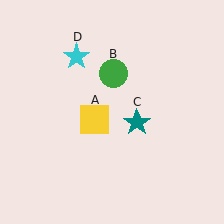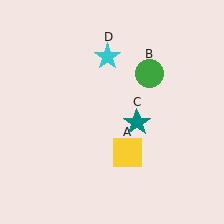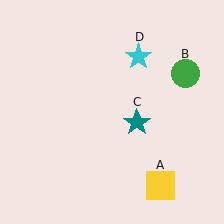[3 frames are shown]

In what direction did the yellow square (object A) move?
The yellow square (object A) moved down and to the right.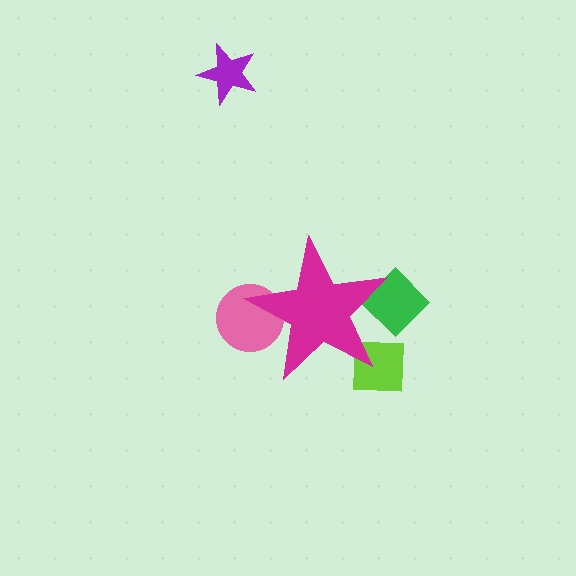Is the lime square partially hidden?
Yes, the lime square is partially hidden behind the magenta star.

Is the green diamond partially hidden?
Yes, the green diamond is partially hidden behind the magenta star.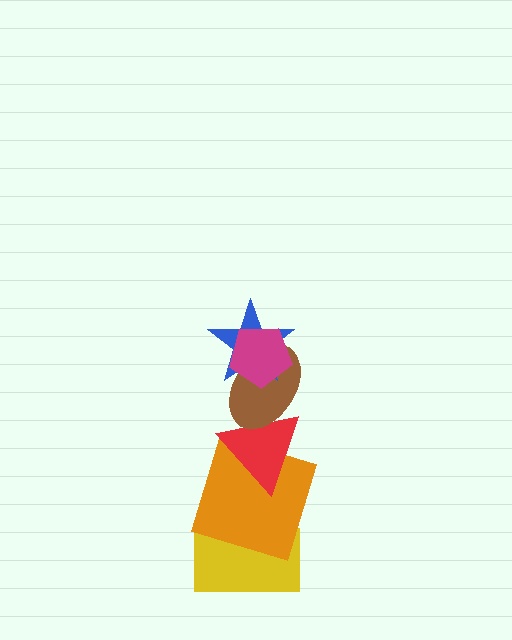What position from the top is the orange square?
The orange square is 5th from the top.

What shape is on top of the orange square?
The red triangle is on top of the orange square.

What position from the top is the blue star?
The blue star is 2nd from the top.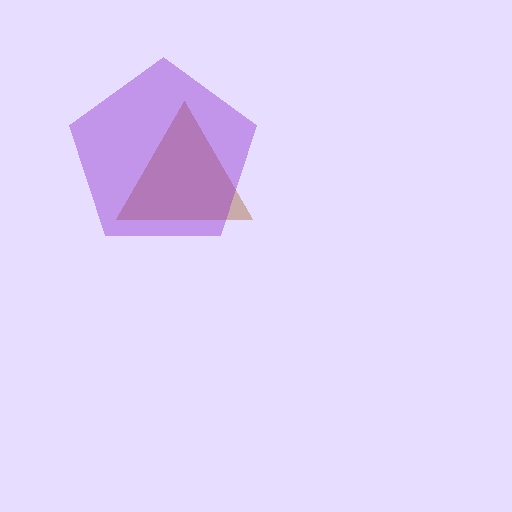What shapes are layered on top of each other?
The layered shapes are: a brown triangle, a purple pentagon.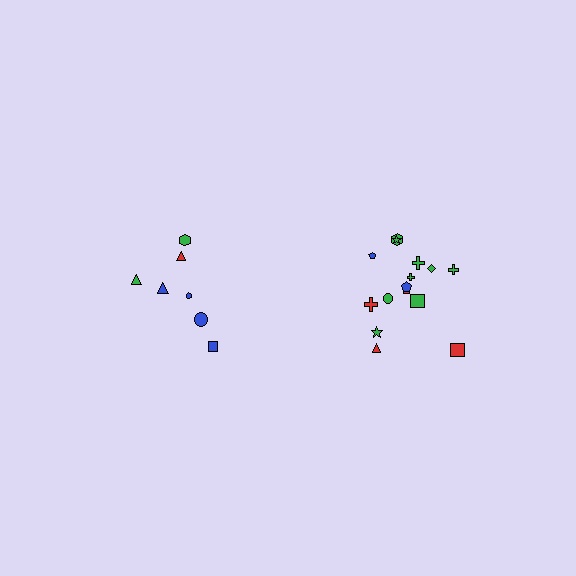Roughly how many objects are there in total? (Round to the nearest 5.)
Roughly 20 objects in total.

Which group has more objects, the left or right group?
The right group.